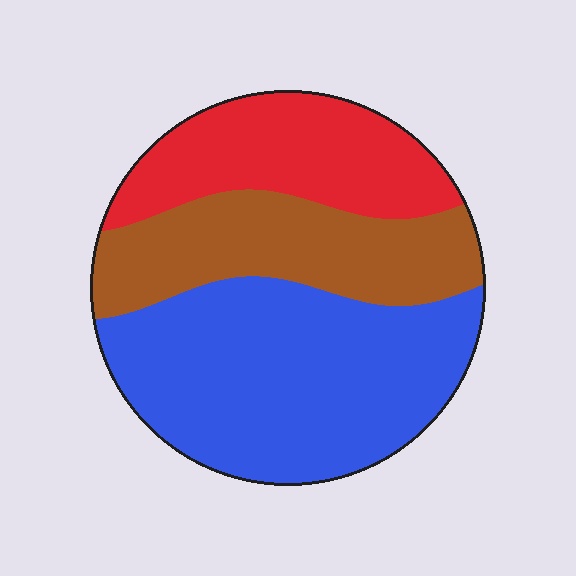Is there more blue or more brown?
Blue.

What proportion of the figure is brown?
Brown takes up about one quarter (1/4) of the figure.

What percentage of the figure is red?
Red covers about 25% of the figure.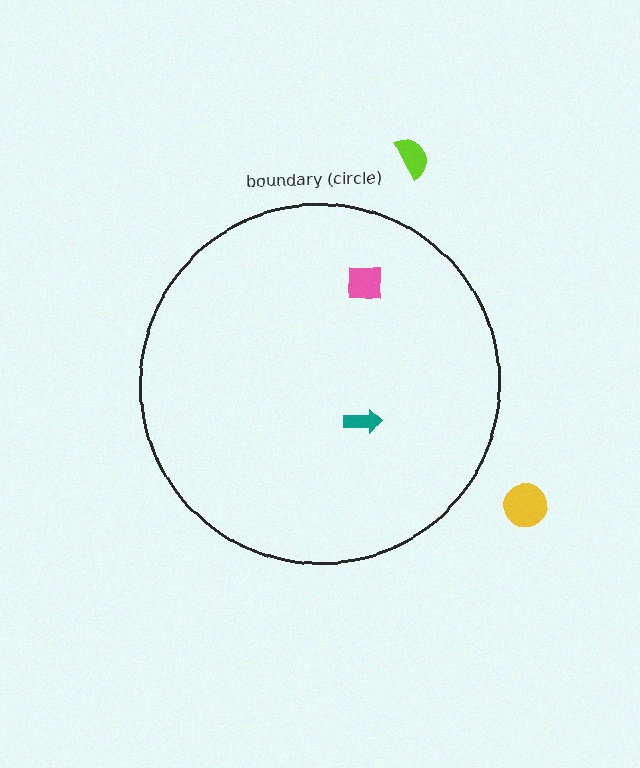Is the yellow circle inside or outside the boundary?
Outside.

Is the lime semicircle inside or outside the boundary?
Outside.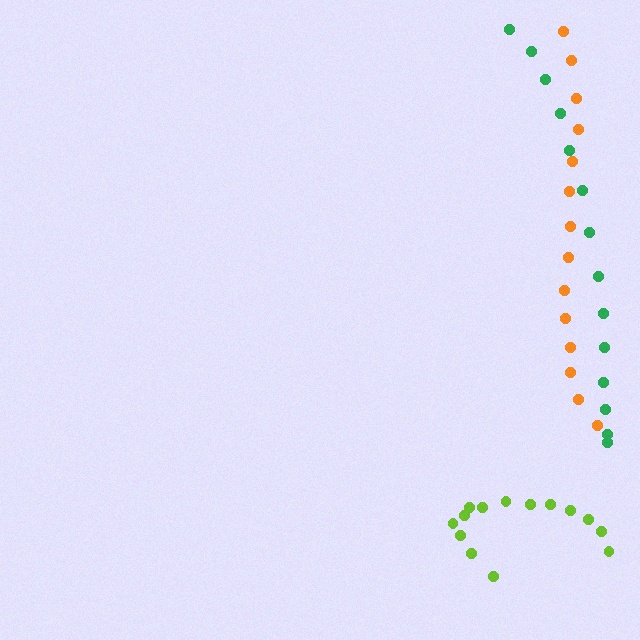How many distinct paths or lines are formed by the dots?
There are 3 distinct paths.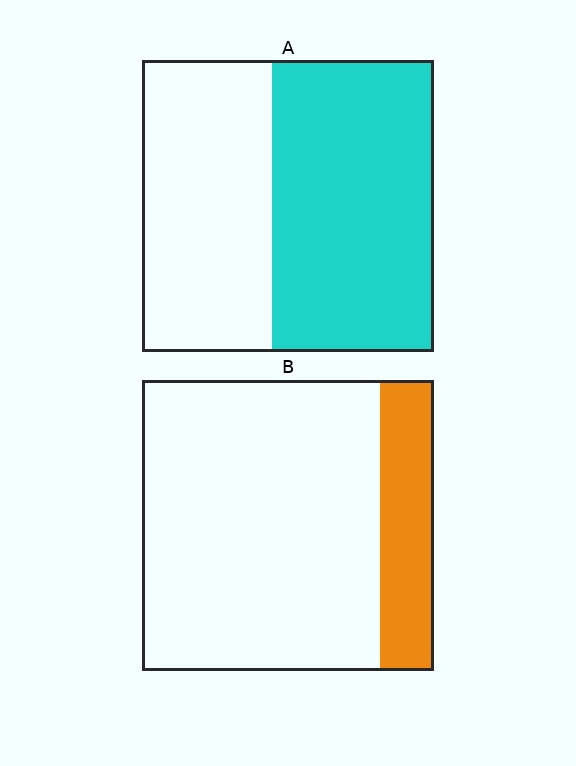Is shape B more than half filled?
No.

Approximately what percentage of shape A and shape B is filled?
A is approximately 55% and B is approximately 20%.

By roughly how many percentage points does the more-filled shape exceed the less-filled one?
By roughly 35 percentage points (A over B).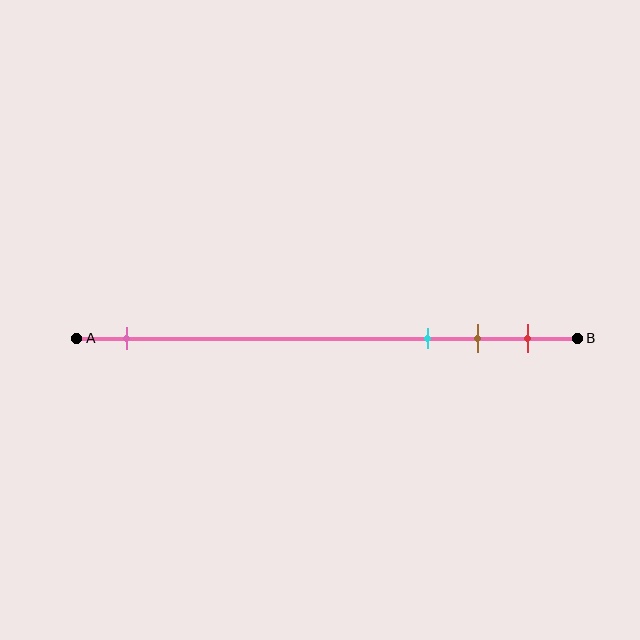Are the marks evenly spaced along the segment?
No, the marks are not evenly spaced.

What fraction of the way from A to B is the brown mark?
The brown mark is approximately 80% (0.8) of the way from A to B.